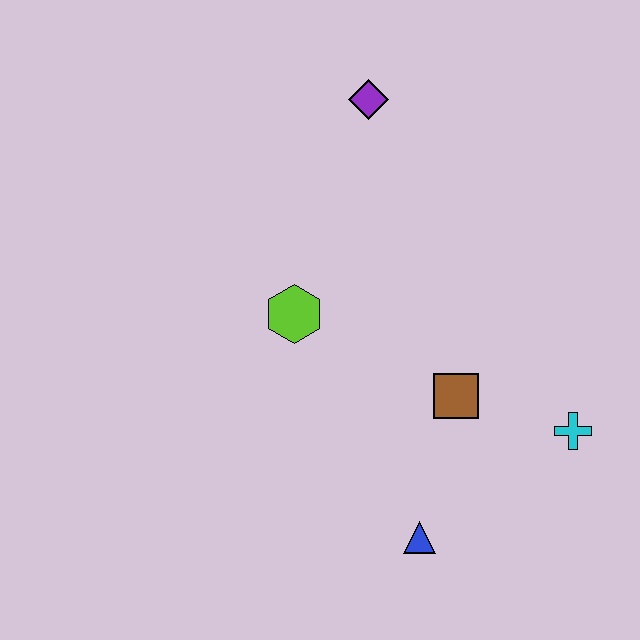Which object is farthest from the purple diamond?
The blue triangle is farthest from the purple diamond.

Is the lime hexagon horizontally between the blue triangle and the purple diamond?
No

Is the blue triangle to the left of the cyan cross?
Yes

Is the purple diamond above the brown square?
Yes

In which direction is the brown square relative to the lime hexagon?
The brown square is to the right of the lime hexagon.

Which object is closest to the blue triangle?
The brown square is closest to the blue triangle.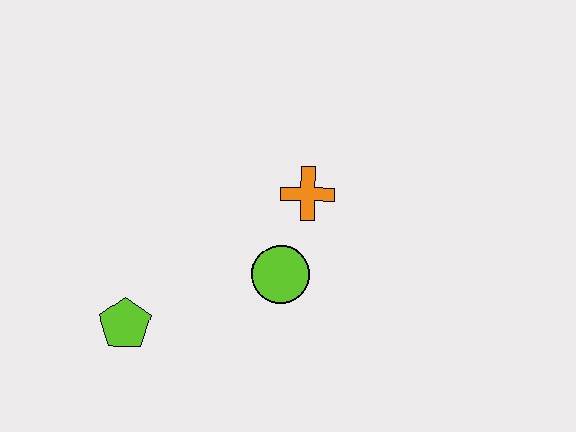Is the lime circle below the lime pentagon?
No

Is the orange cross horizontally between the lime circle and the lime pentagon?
No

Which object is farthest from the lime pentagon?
The orange cross is farthest from the lime pentagon.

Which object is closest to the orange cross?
The lime circle is closest to the orange cross.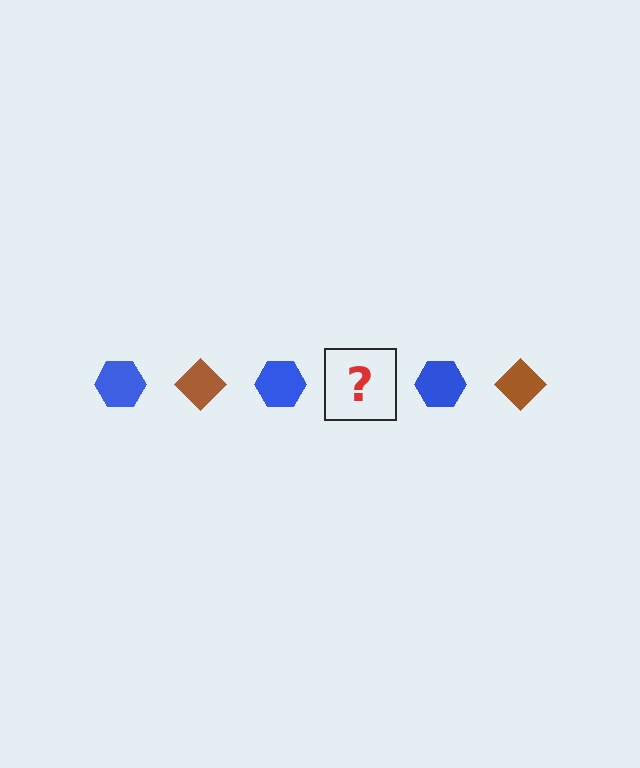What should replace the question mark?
The question mark should be replaced with a brown diamond.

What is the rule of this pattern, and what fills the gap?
The rule is that the pattern alternates between blue hexagon and brown diamond. The gap should be filled with a brown diamond.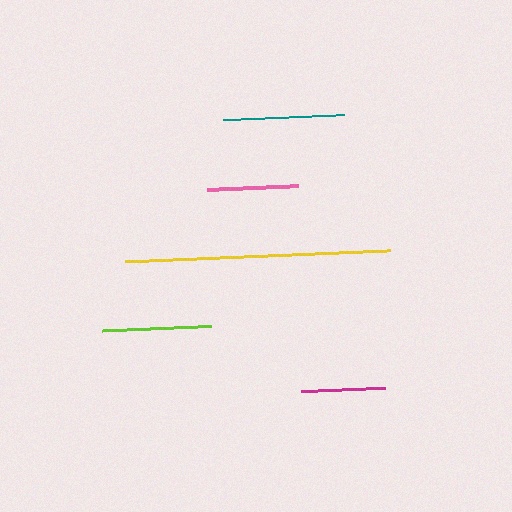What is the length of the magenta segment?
The magenta segment is approximately 84 pixels long.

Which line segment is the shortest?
The magenta line is the shortest at approximately 84 pixels.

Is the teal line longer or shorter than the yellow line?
The yellow line is longer than the teal line.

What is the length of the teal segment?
The teal segment is approximately 121 pixels long.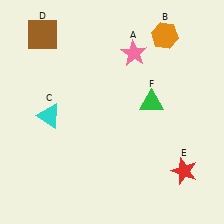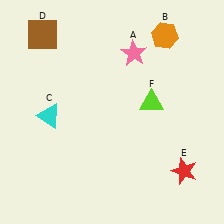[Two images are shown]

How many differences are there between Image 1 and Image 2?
There is 1 difference between the two images.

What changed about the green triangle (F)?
In Image 1, F is green. In Image 2, it changed to lime.